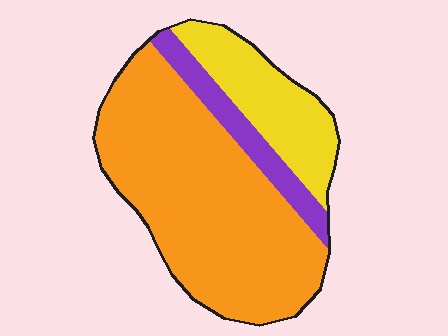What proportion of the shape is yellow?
Yellow takes up between a sixth and a third of the shape.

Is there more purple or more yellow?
Yellow.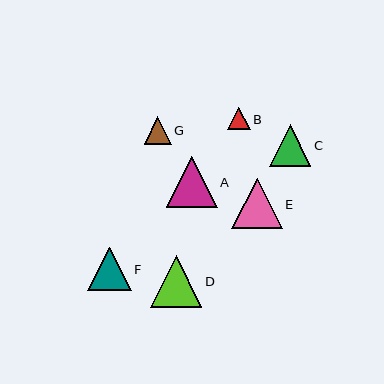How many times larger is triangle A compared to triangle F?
Triangle A is approximately 1.2 times the size of triangle F.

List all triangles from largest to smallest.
From largest to smallest: D, A, E, F, C, G, B.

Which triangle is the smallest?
Triangle B is the smallest with a size of approximately 22 pixels.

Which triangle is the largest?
Triangle D is the largest with a size of approximately 52 pixels.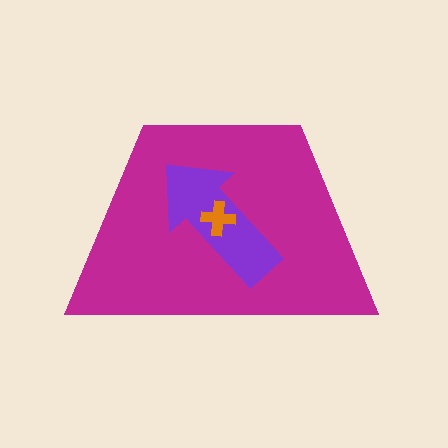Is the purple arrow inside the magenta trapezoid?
Yes.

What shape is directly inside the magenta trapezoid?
The purple arrow.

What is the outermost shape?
The magenta trapezoid.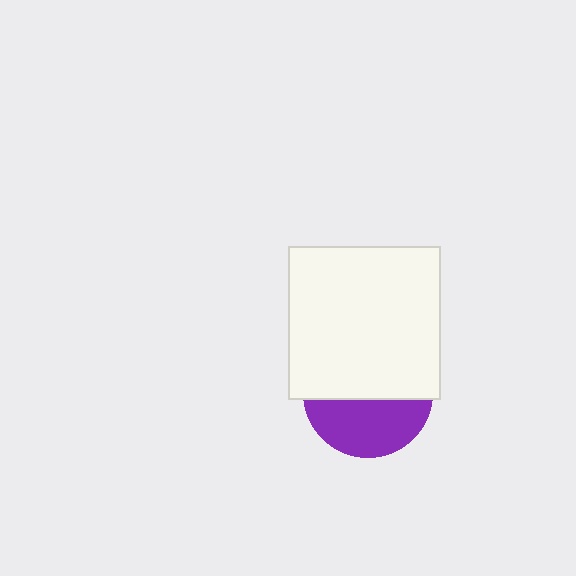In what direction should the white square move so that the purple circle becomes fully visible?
The white square should move up. That is the shortest direction to clear the overlap and leave the purple circle fully visible.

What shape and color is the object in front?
The object in front is a white square.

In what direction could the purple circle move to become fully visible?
The purple circle could move down. That would shift it out from behind the white square entirely.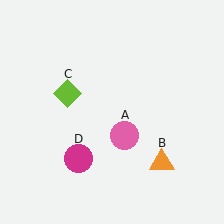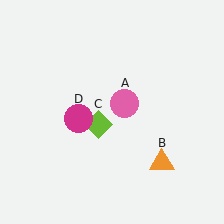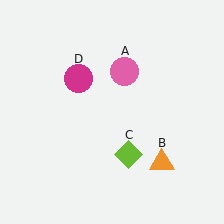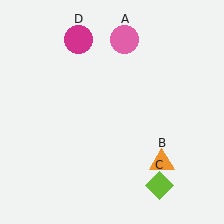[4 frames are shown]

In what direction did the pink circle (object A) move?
The pink circle (object A) moved up.